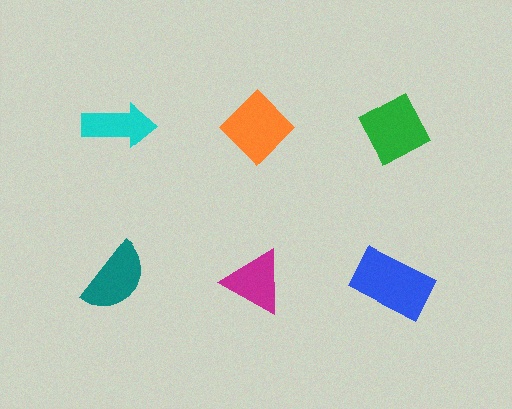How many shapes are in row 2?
3 shapes.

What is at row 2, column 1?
A teal semicircle.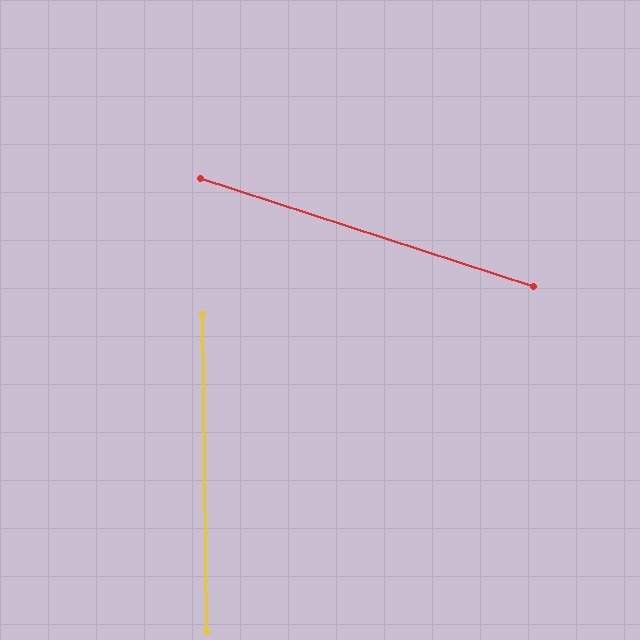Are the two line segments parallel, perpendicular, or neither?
Neither parallel nor perpendicular — they differ by about 71°.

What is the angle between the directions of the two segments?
Approximately 71 degrees.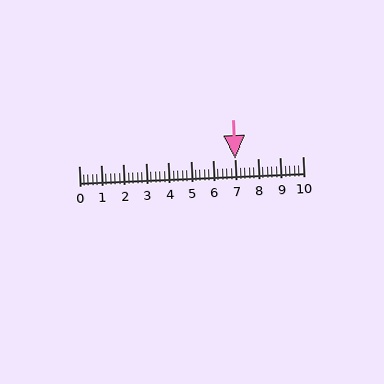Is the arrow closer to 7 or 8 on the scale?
The arrow is closer to 7.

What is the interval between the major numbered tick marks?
The major tick marks are spaced 1 units apart.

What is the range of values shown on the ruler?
The ruler shows values from 0 to 10.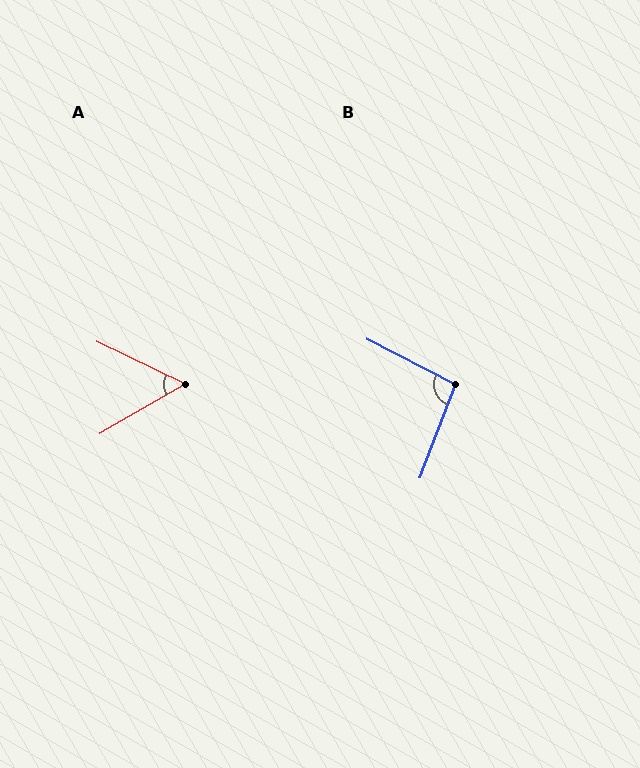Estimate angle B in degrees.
Approximately 96 degrees.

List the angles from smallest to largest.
A (56°), B (96°).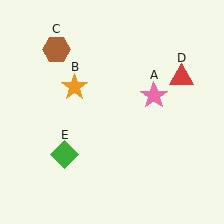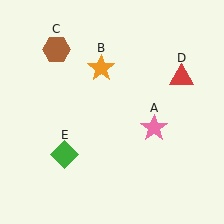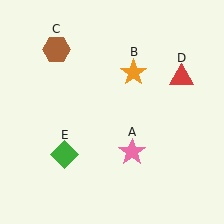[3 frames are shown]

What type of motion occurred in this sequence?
The pink star (object A), orange star (object B) rotated clockwise around the center of the scene.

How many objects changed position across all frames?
2 objects changed position: pink star (object A), orange star (object B).